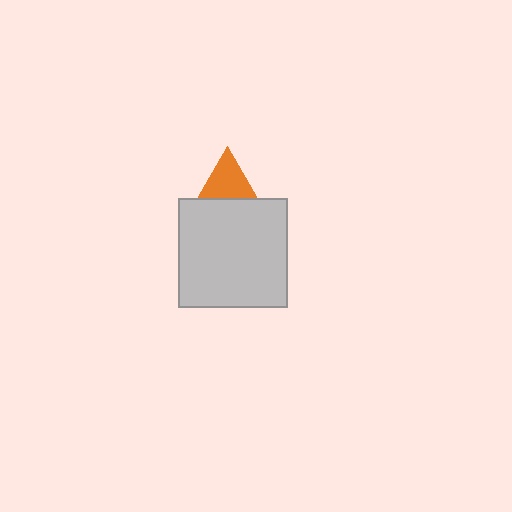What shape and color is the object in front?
The object in front is a light gray square.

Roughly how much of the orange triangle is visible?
A small part of it is visible (roughly 38%).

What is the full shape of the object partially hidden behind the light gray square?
The partially hidden object is an orange triangle.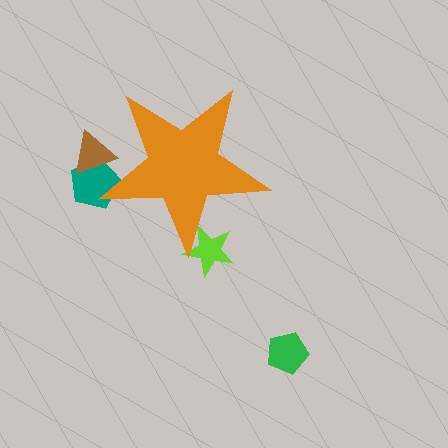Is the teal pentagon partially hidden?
Yes, the teal pentagon is partially hidden behind the orange star.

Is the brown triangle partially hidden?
Yes, the brown triangle is partially hidden behind the orange star.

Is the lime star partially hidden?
Yes, the lime star is partially hidden behind the orange star.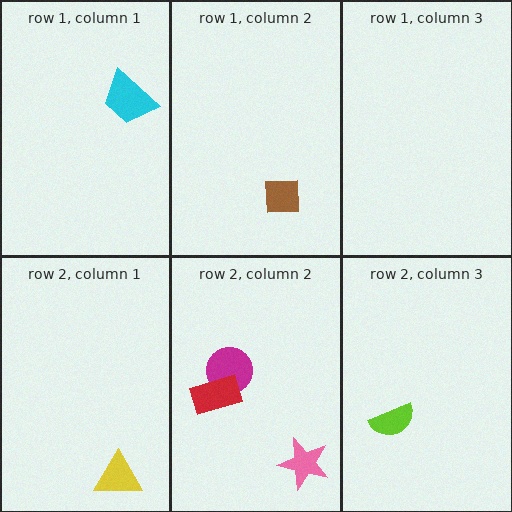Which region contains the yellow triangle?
The row 2, column 1 region.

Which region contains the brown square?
The row 1, column 2 region.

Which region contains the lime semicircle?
The row 2, column 3 region.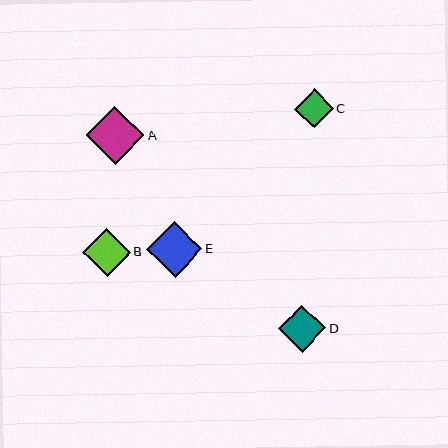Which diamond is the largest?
Diamond A is the largest with a size of approximately 58 pixels.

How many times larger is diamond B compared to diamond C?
Diamond B is approximately 1.2 times the size of diamond C.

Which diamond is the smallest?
Diamond C is the smallest with a size of approximately 38 pixels.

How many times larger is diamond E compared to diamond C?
Diamond E is approximately 1.4 times the size of diamond C.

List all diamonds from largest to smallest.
From largest to smallest: A, E, B, D, C.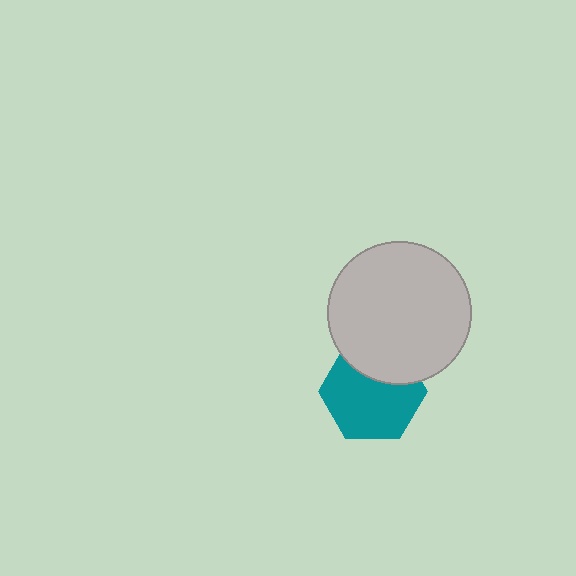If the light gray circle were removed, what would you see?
You would see the complete teal hexagon.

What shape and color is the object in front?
The object in front is a light gray circle.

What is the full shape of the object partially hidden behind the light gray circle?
The partially hidden object is a teal hexagon.